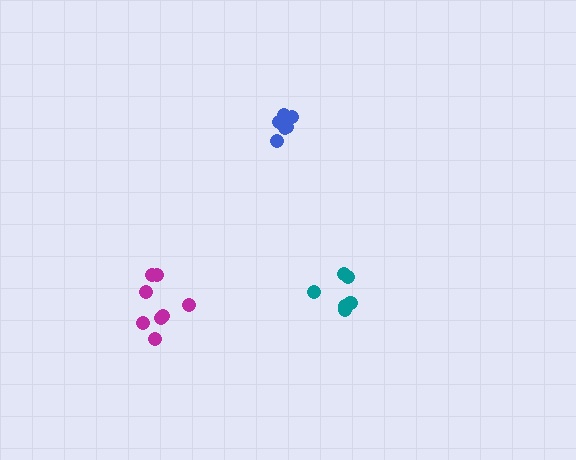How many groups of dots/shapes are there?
There are 3 groups.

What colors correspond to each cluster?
The clusters are colored: teal, blue, magenta.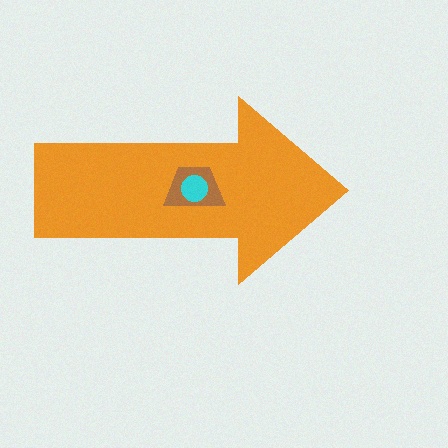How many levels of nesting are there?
3.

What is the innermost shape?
The cyan circle.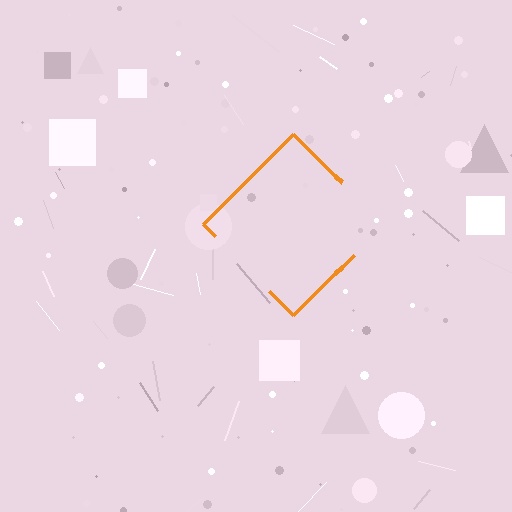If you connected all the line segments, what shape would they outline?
They would outline a diamond.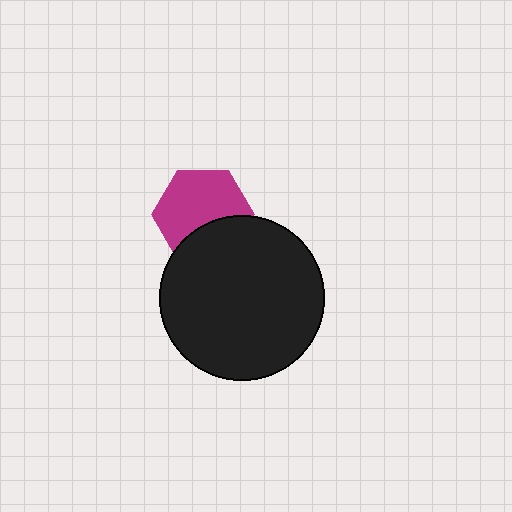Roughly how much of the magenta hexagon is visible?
Most of it is visible (roughly 67%).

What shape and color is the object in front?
The object in front is a black circle.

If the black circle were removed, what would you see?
You would see the complete magenta hexagon.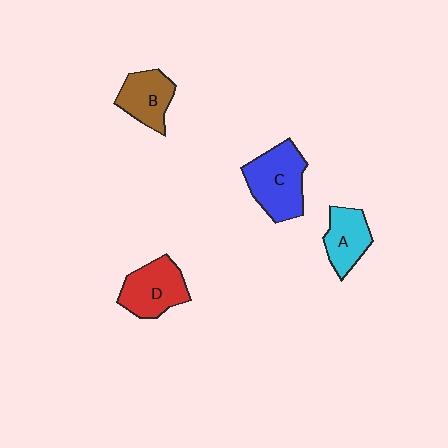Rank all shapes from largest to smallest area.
From largest to smallest: C (blue), D (red), B (brown), A (cyan).